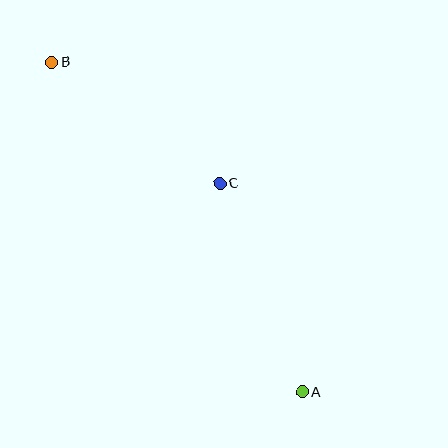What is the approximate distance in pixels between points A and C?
The distance between A and C is approximately 224 pixels.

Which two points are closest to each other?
Points B and C are closest to each other.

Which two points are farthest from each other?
Points A and B are farthest from each other.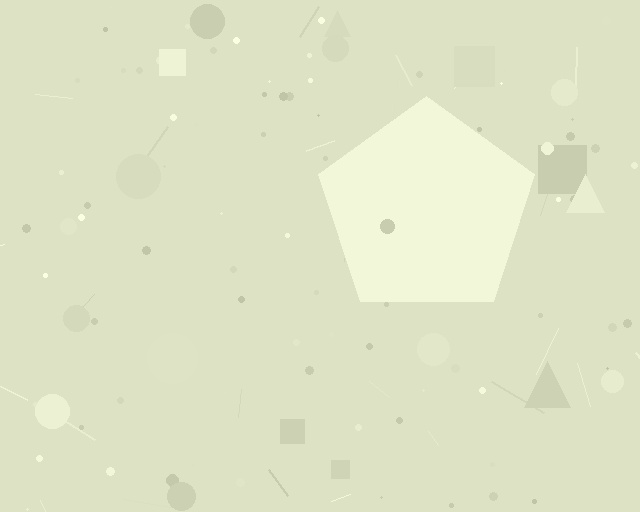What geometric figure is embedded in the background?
A pentagon is embedded in the background.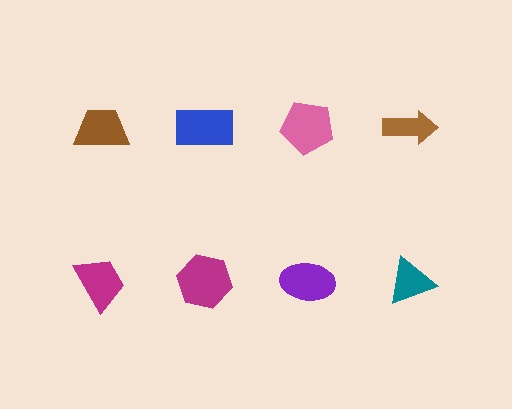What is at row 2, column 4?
A teal triangle.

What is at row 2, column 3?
A purple ellipse.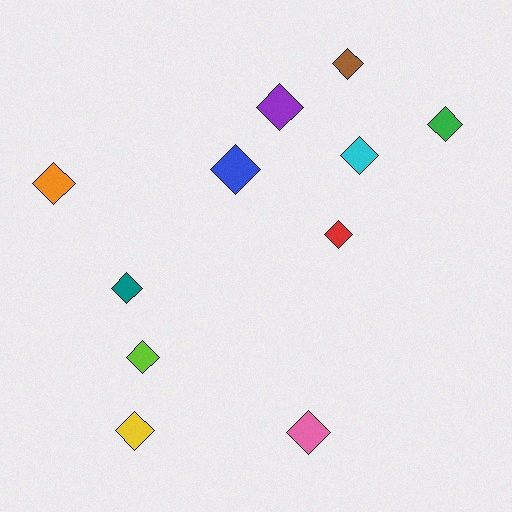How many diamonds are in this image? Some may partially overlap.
There are 11 diamonds.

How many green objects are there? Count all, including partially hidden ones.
There is 1 green object.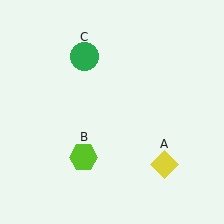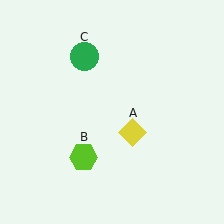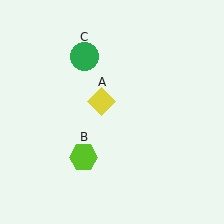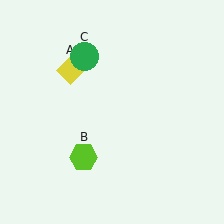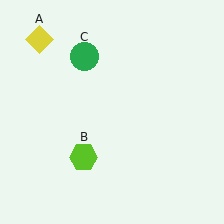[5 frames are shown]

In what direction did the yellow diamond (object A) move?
The yellow diamond (object A) moved up and to the left.